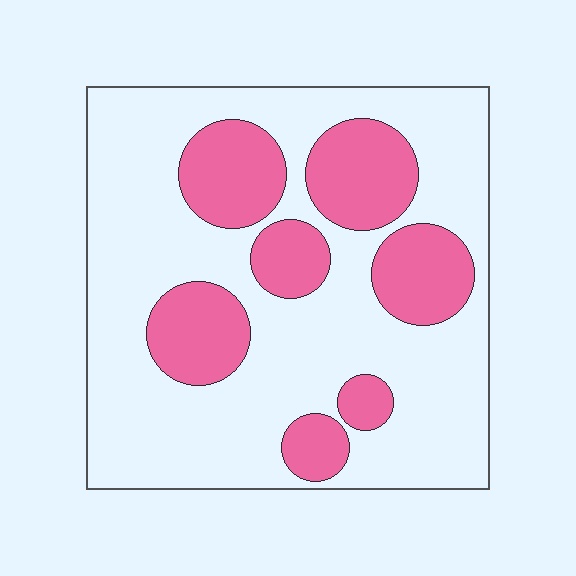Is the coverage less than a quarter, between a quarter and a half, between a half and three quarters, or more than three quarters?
Between a quarter and a half.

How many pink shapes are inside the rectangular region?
7.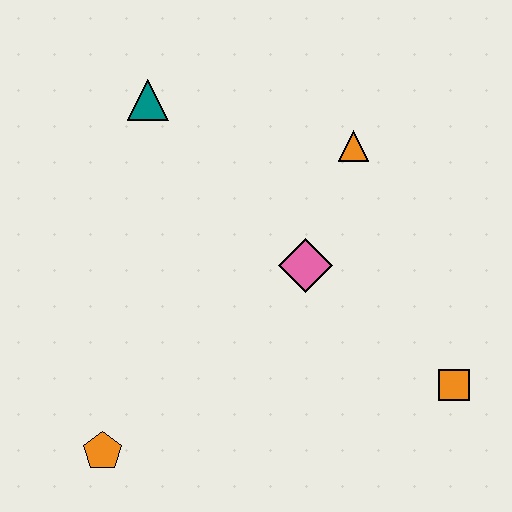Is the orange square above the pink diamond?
No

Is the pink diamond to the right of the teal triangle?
Yes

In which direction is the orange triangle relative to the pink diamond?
The orange triangle is above the pink diamond.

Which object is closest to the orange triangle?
The pink diamond is closest to the orange triangle.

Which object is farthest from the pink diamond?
The orange pentagon is farthest from the pink diamond.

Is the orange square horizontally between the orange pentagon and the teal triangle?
No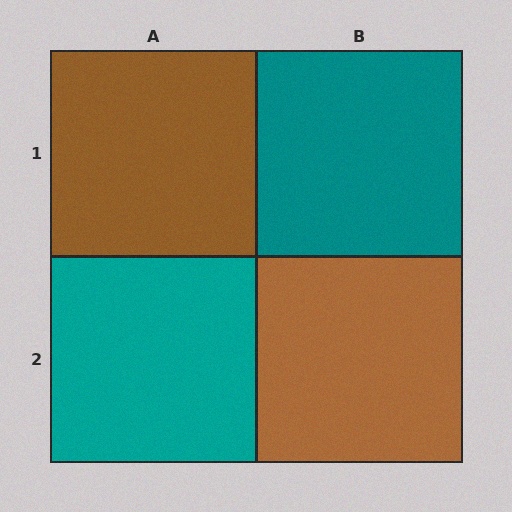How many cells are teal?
2 cells are teal.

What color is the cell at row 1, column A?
Brown.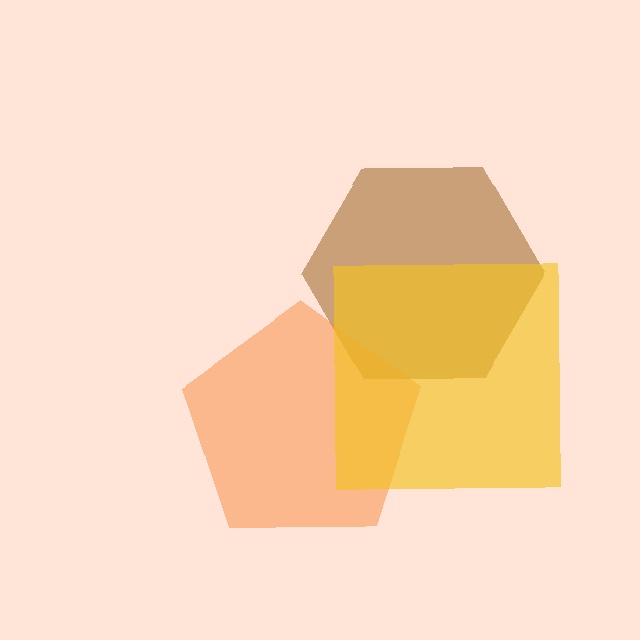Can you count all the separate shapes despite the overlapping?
Yes, there are 3 separate shapes.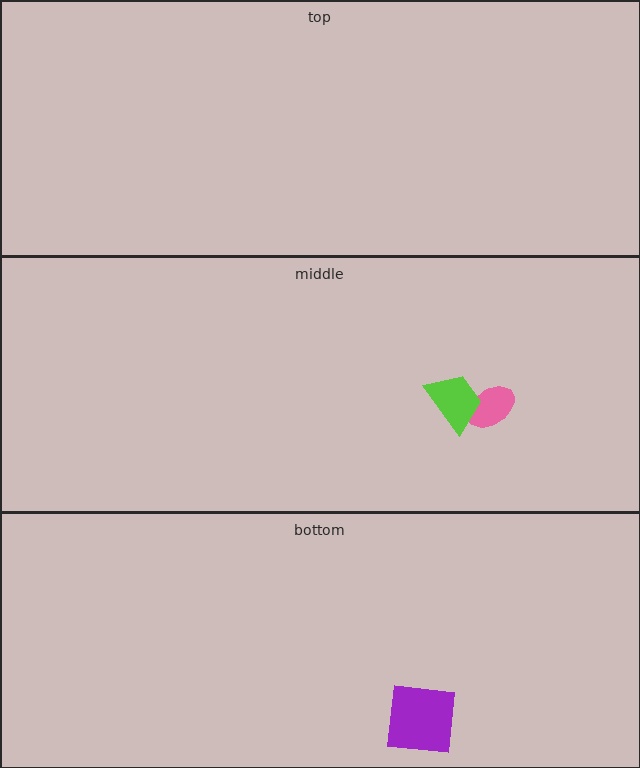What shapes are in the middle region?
The pink ellipse, the lime trapezoid.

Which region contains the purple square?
The bottom region.